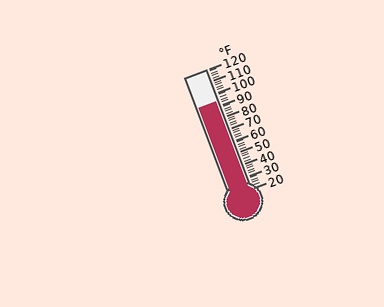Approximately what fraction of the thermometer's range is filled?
The thermometer is filled to approximately 75% of its range.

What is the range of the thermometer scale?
The thermometer scale ranges from 20°F to 120°F.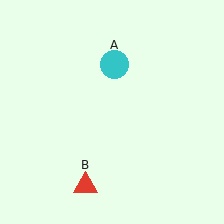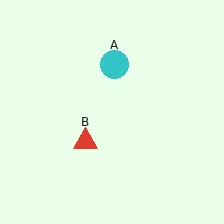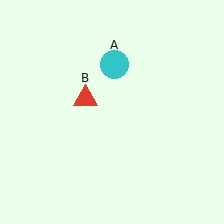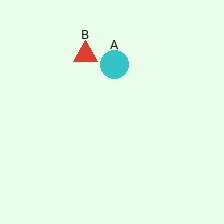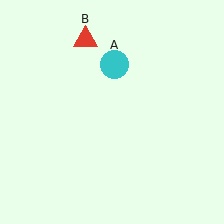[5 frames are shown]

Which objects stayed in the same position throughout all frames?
Cyan circle (object A) remained stationary.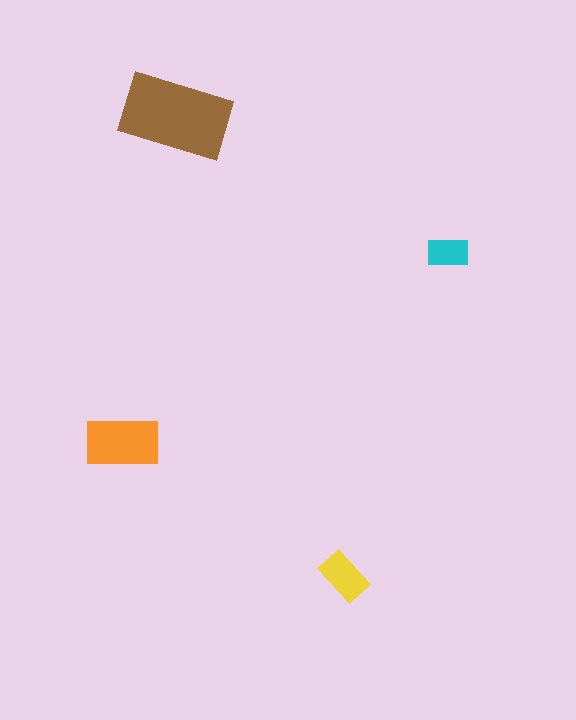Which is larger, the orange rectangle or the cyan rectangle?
The orange one.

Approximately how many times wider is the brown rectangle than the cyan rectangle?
About 2.5 times wider.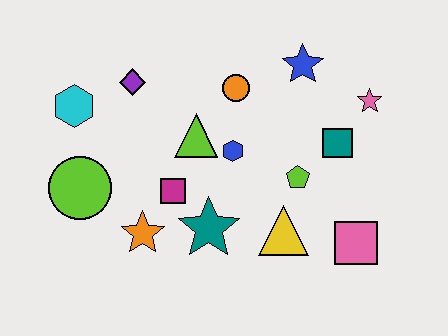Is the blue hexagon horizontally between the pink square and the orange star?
Yes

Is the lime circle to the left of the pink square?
Yes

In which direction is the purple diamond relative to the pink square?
The purple diamond is to the left of the pink square.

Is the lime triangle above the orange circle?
No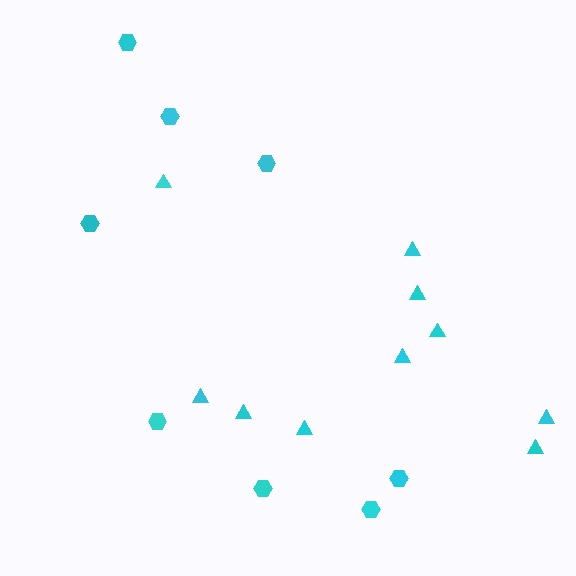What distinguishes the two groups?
There are 2 groups: one group of triangles (10) and one group of hexagons (8).